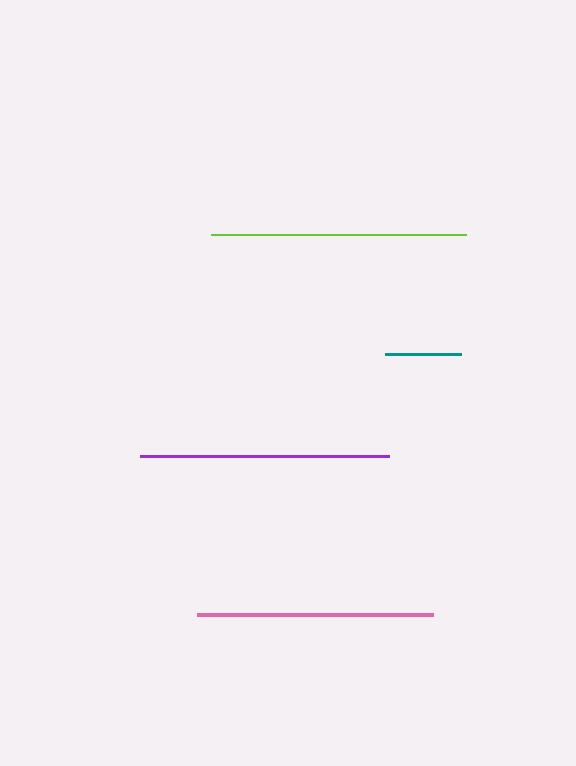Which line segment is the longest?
The lime line is the longest at approximately 255 pixels.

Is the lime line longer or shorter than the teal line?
The lime line is longer than the teal line.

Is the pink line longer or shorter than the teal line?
The pink line is longer than the teal line.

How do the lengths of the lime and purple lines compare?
The lime and purple lines are approximately the same length.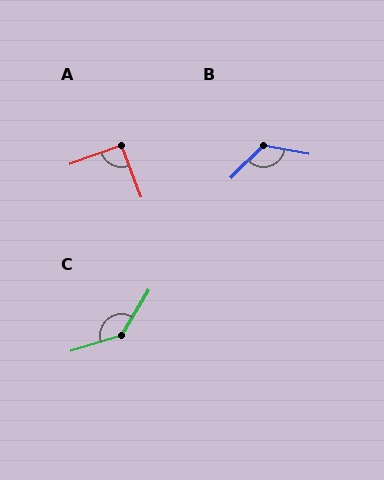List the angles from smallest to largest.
A (91°), B (124°), C (137°).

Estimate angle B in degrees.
Approximately 124 degrees.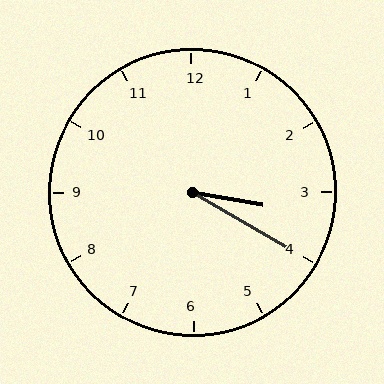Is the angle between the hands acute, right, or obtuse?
It is acute.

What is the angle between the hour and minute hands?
Approximately 20 degrees.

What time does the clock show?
3:20.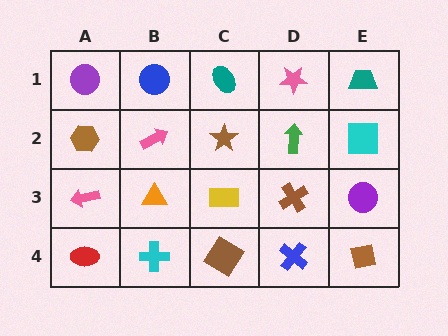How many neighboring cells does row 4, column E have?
2.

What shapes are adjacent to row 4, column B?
An orange triangle (row 3, column B), a red ellipse (row 4, column A), a brown diamond (row 4, column C).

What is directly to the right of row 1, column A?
A blue circle.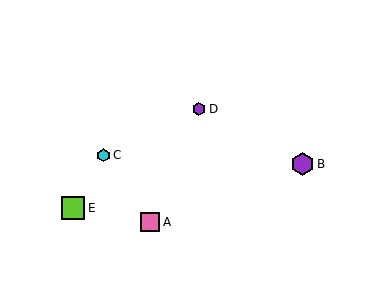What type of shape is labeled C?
Shape C is a cyan hexagon.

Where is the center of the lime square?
The center of the lime square is at (73, 208).